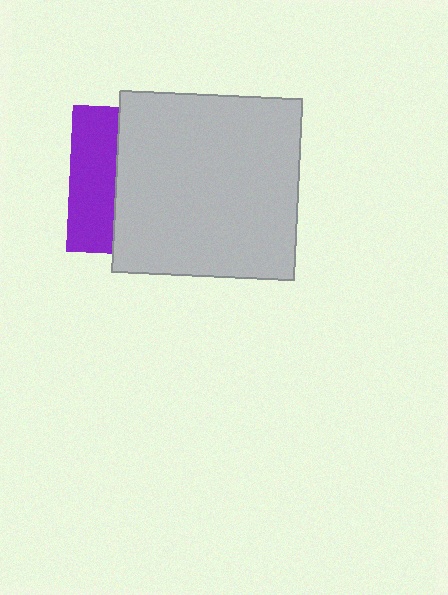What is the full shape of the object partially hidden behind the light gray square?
The partially hidden object is a purple square.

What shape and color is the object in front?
The object in front is a light gray square.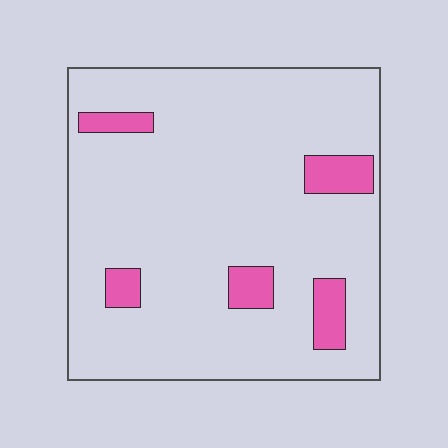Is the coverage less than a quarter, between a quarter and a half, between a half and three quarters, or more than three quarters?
Less than a quarter.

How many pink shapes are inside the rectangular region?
5.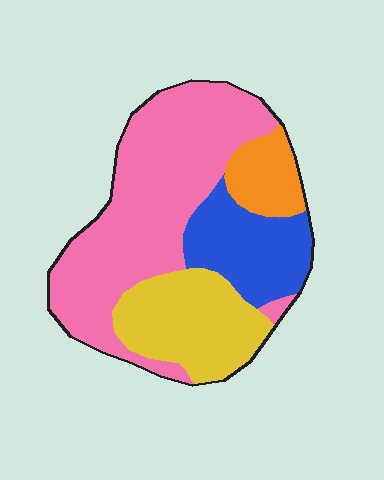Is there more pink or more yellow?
Pink.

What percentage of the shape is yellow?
Yellow takes up between a sixth and a third of the shape.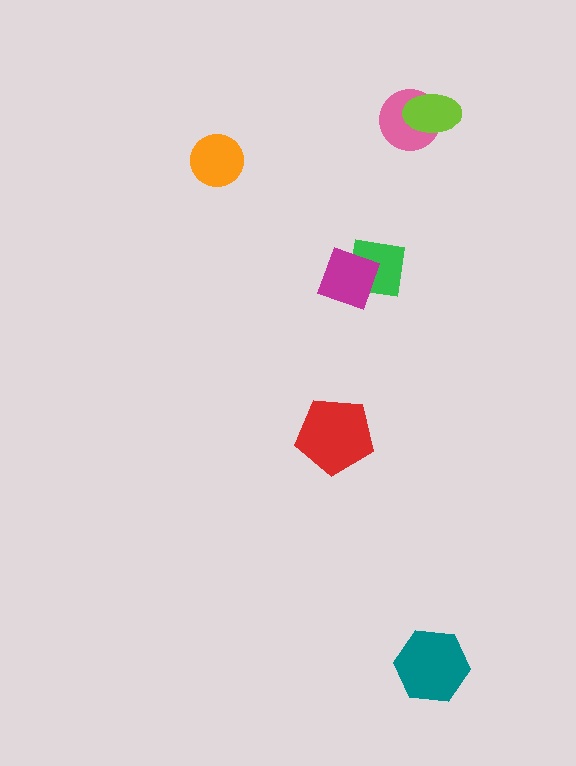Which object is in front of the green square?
The magenta diamond is in front of the green square.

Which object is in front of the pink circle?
The lime ellipse is in front of the pink circle.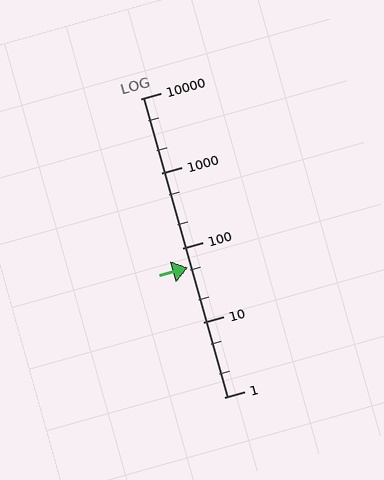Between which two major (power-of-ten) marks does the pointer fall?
The pointer is between 10 and 100.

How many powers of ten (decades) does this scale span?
The scale spans 4 decades, from 1 to 10000.